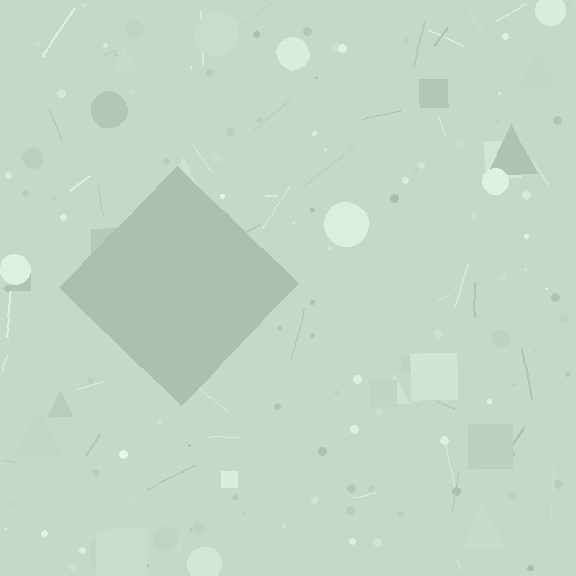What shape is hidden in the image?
A diamond is hidden in the image.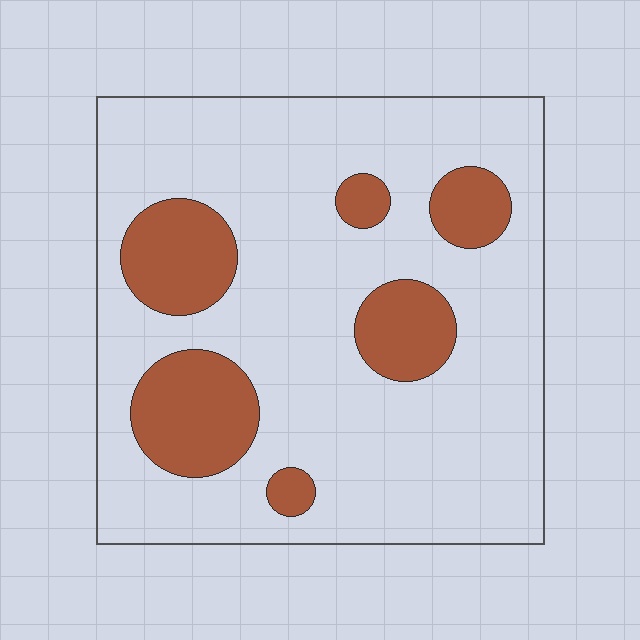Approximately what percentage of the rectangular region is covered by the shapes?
Approximately 20%.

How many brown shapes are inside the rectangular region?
6.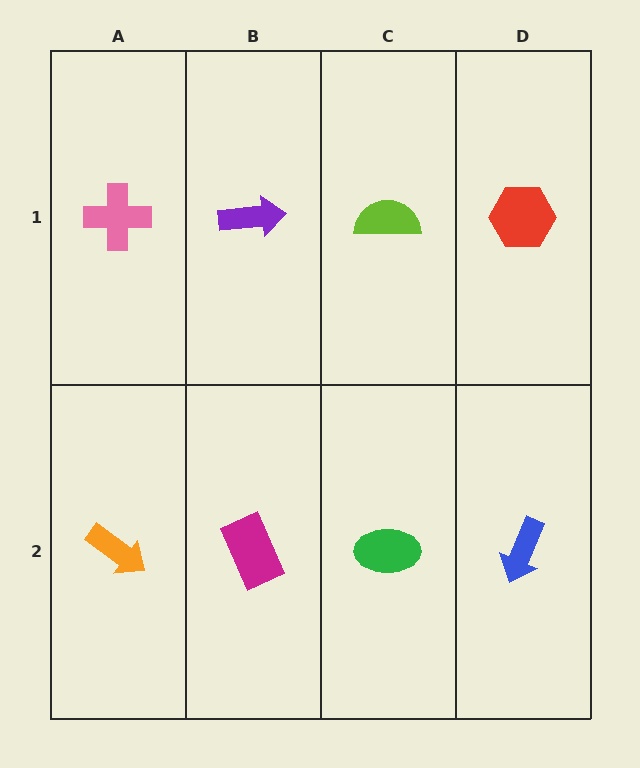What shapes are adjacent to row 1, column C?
A green ellipse (row 2, column C), a purple arrow (row 1, column B), a red hexagon (row 1, column D).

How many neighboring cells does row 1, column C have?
3.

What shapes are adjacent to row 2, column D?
A red hexagon (row 1, column D), a green ellipse (row 2, column C).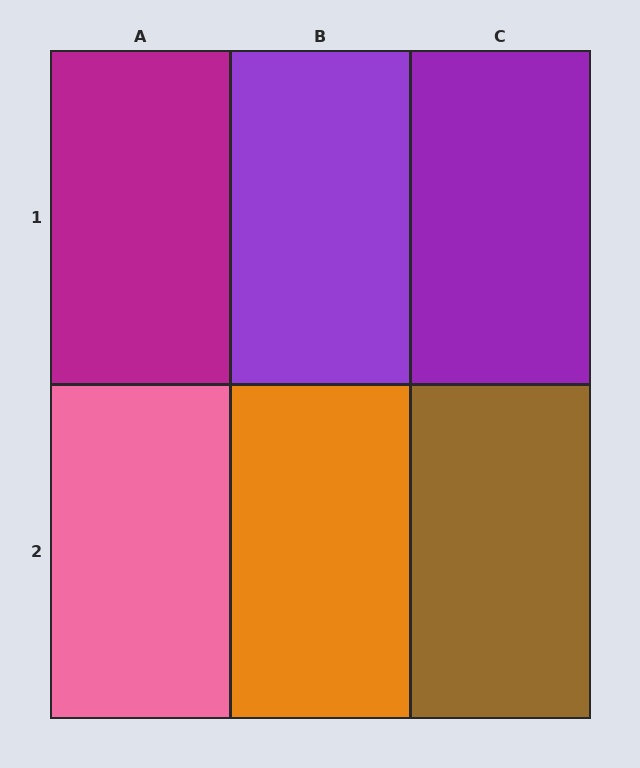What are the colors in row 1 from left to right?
Magenta, purple, purple.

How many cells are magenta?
1 cell is magenta.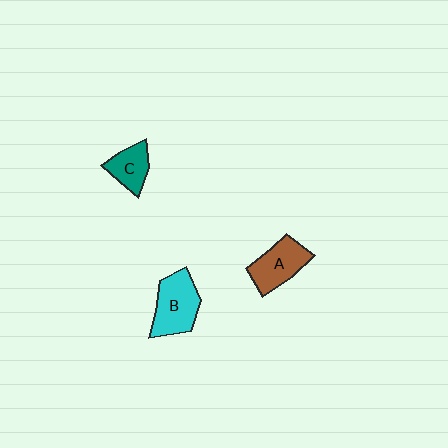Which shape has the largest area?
Shape B (cyan).